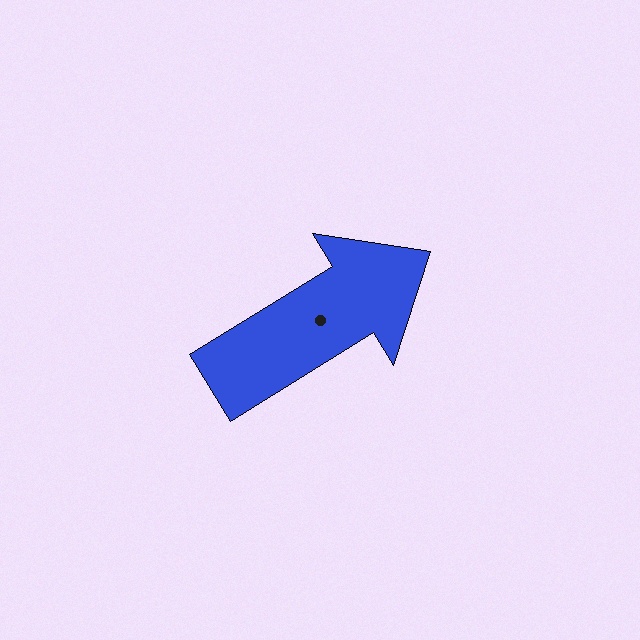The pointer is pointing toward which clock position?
Roughly 2 o'clock.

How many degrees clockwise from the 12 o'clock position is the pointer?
Approximately 58 degrees.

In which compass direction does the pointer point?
Northeast.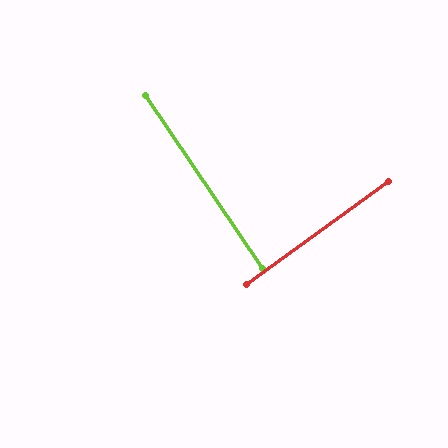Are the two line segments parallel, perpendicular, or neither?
Perpendicular — they meet at approximately 88°.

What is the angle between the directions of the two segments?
Approximately 88 degrees.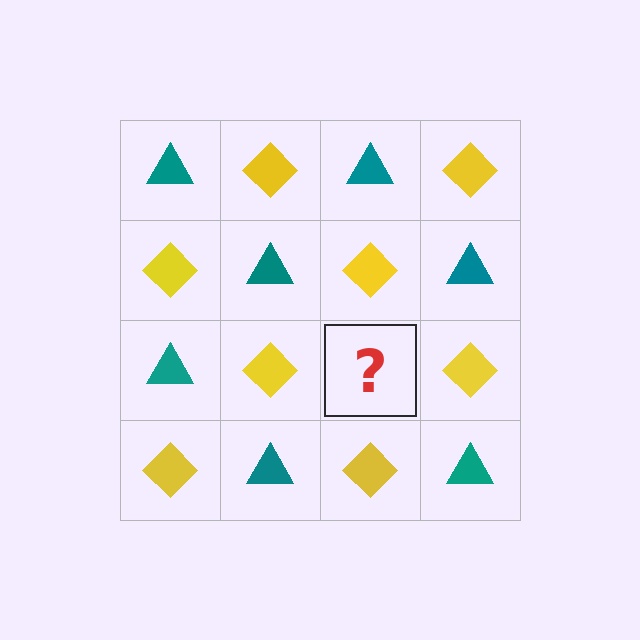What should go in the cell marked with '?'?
The missing cell should contain a teal triangle.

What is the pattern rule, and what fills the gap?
The rule is that it alternates teal triangle and yellow diamond in a checkerboard pattern. The gap should be filled with a teal triangle.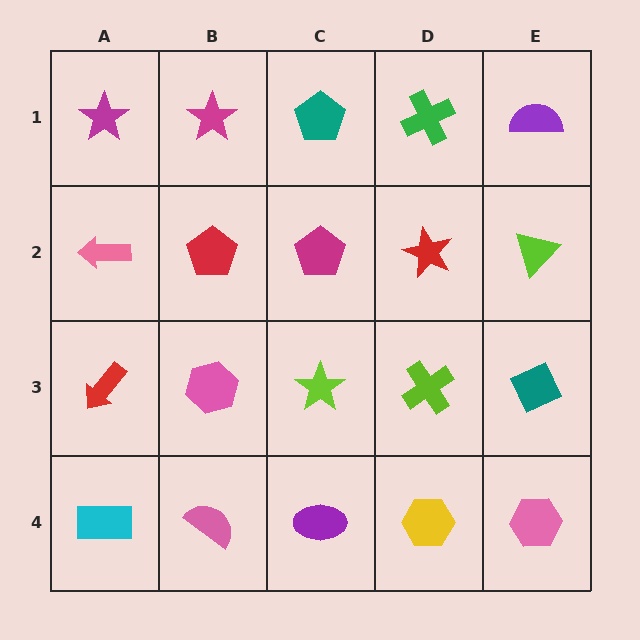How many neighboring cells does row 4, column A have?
2.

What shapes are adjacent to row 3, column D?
A red star (row 2, column D), a yellow hexagon (row 4, column D), a lime star (row 3, column C), a teal diamond (row 3, column E).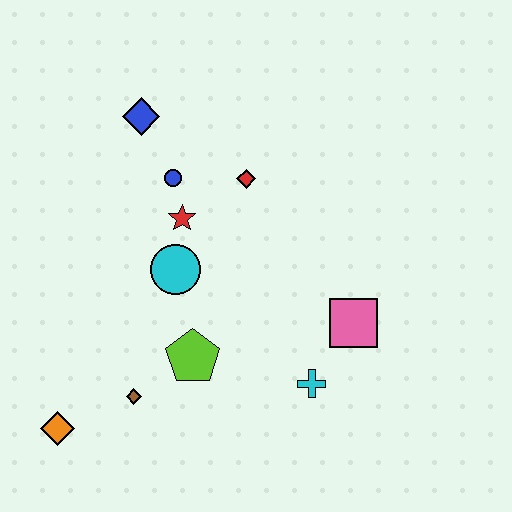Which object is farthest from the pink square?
The orange diamond is farthest from the pink square.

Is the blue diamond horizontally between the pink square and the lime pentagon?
No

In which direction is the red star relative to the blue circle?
The red star is below the blue circle.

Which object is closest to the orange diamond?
The brown diamond is closest to the orange diamond.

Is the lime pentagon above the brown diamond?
Yes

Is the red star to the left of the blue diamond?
No